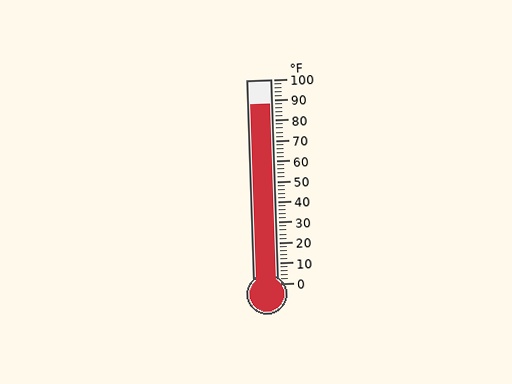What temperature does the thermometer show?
The thermometer shows approximately 88°F.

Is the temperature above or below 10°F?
The temperature is above 10°F.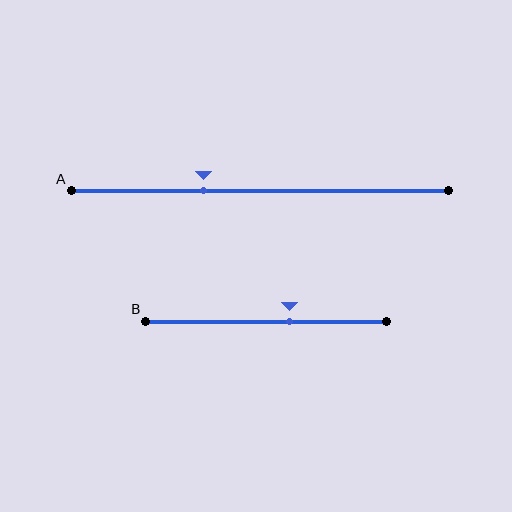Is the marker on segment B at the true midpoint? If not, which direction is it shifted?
No, the marker on segment B is shifted to the right by about 10% of the segment length.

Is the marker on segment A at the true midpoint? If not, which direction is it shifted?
No, the marker on segment A is shifted to the left by about 15% of the segment length.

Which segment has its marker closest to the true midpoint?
Segment B has its marker closest to the true midpoint.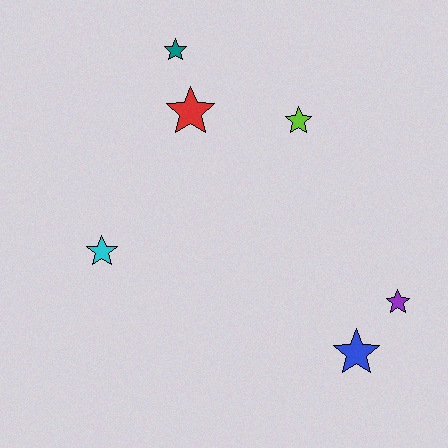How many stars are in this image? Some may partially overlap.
There are 6 stars.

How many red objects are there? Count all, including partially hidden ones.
There is 1 red object.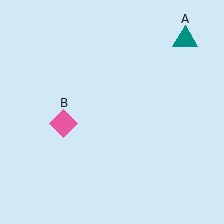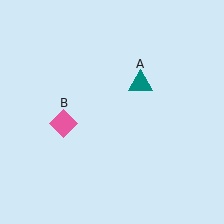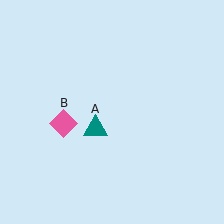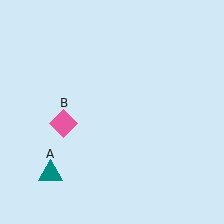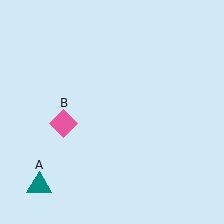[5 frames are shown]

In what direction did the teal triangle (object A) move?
The teal triangle (object A) moved down and to the left.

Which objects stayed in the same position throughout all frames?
Pink diamond (object B) remained stationary.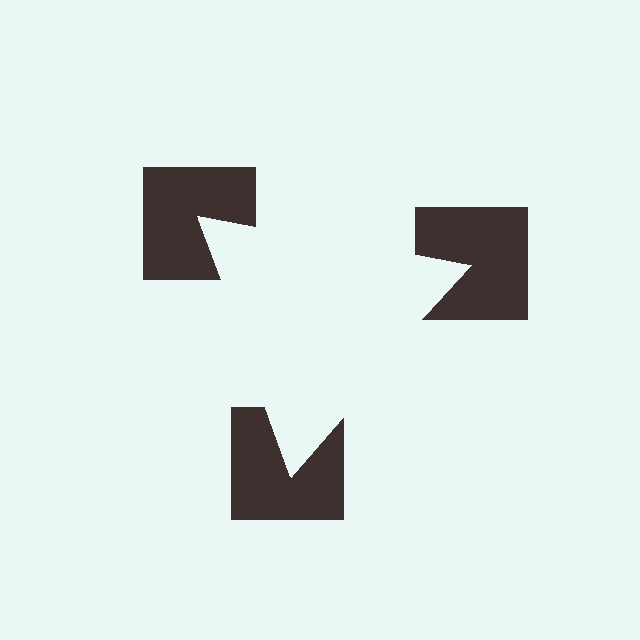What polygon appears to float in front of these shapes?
An illusory triangle — its edges are inferred from the aligned wedge cuts in the notched squares, not physically drawn.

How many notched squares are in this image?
There are 3 — one at each vertex of the illusory triangle.